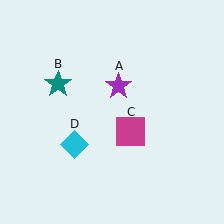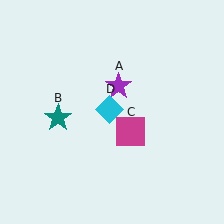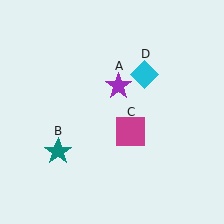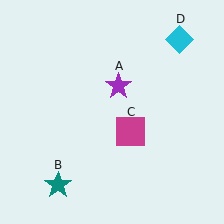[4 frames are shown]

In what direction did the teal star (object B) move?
The teal star (object B) moved down.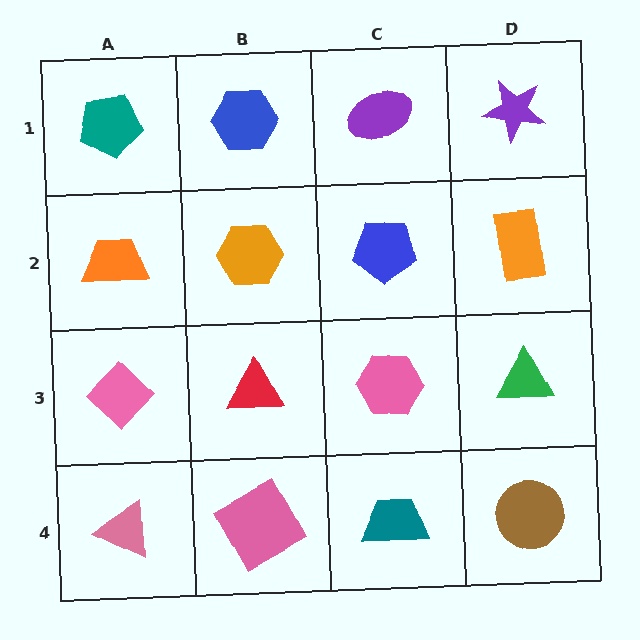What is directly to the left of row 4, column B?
A pink triangle.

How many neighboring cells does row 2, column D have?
3.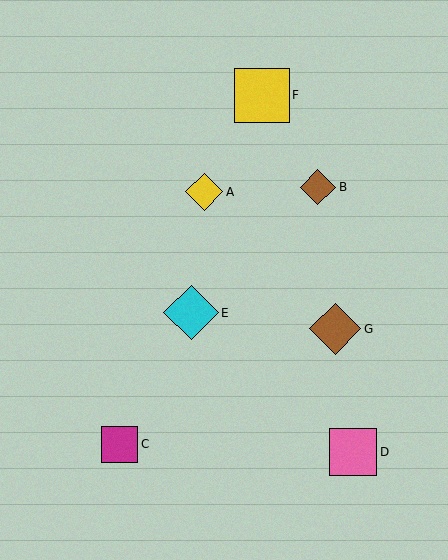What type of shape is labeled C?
Shape C is a magenta square.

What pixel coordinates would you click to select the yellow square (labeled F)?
Click at (262, 95) to select the yellow square F.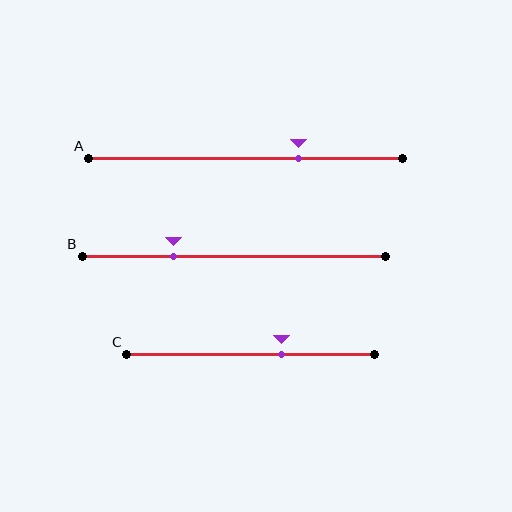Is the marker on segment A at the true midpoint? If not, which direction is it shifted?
No, the marker on segment A is shifted to the right by about 17% of the segment length.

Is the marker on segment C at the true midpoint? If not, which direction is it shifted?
No, the marker on segment C is shifted to the right by about 12% of the segment length.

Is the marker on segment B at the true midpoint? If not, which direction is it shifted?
No, the marker on segment B is shifted to the left by about 20% of the segment length.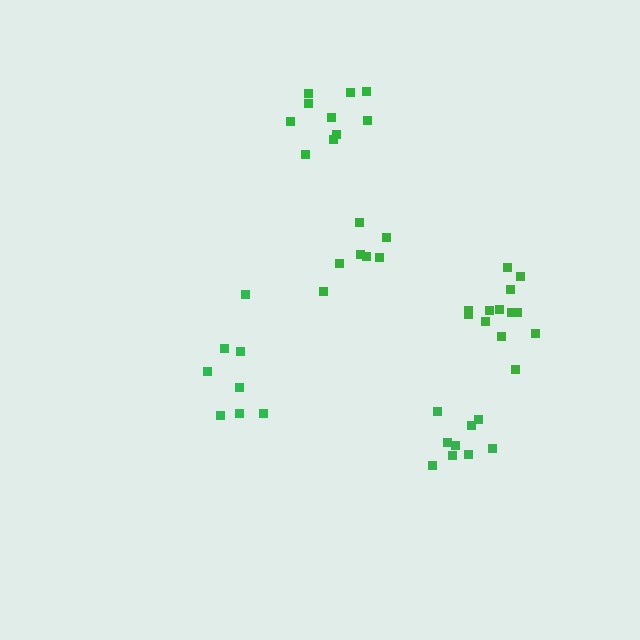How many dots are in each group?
Group 1: 7 dots, Group 2: 9 dots, Group 3: 8 dots, Group 4: 10 dots, Group 5: 13 dots (47 total).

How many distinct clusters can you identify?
There are 5 distinct clusters.